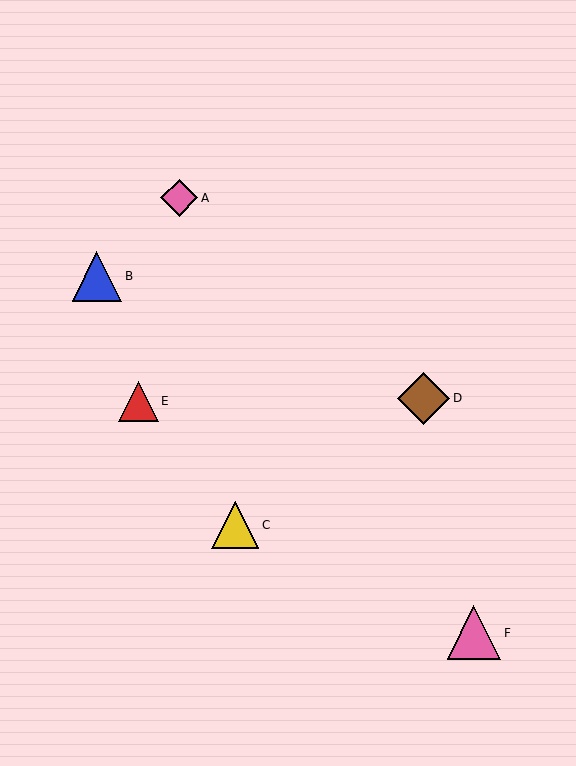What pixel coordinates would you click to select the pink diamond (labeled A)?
Click at (179, 198) to select the pink diamond A.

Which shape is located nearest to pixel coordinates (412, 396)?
The brown diamond (labeled D) at (424, 398) is nearest to that location.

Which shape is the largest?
The pink triangle (labeled F) is the largest.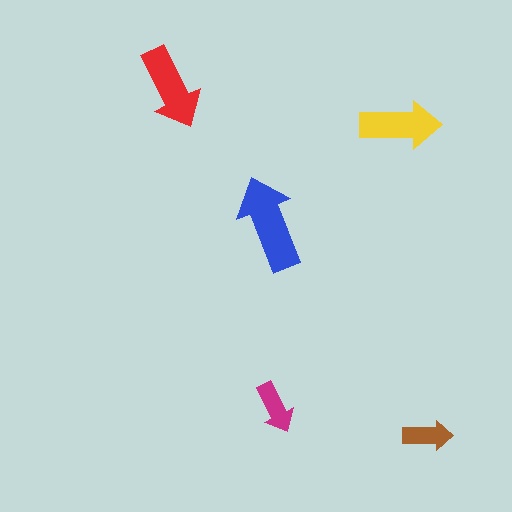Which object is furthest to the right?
The brown arrow is rightmost.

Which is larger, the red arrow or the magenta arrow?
The red one.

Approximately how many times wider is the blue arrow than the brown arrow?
About 2 times wider.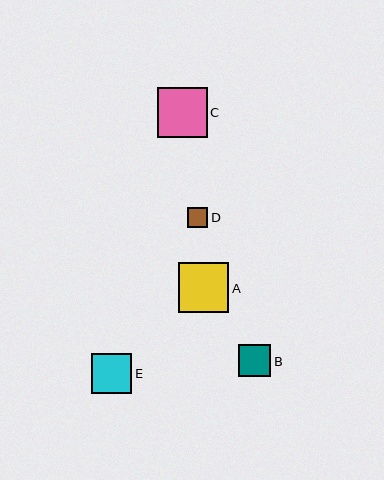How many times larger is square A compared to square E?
Square A is approximately 1.2 times the size of square E.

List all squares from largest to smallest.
From largest to smallest: C, A, E, B, D.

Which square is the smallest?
Square D is the smallest with a size of approximately 20 pixels.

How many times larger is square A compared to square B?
Square A is approximately 1.5 times the size of square B.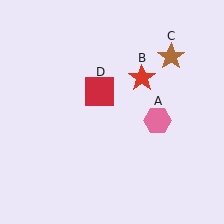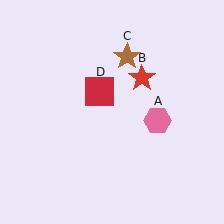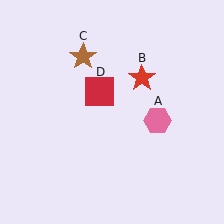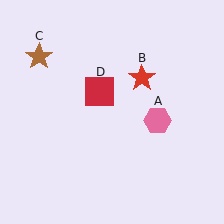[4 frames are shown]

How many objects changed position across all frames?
1 object changed position: brown star (object C).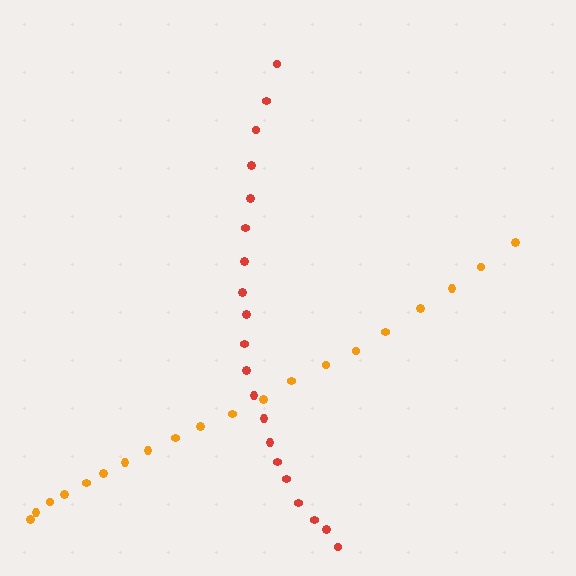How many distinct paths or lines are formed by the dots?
There are 2 distinct paths.